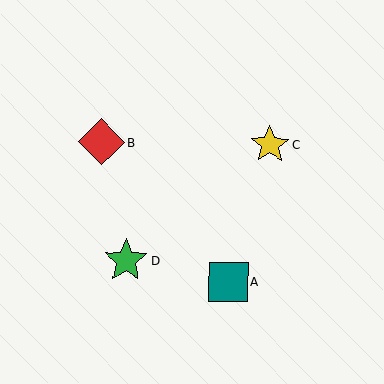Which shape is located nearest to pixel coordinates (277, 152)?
The yellow star (labeled C) at (270, 145) is nearest to that location.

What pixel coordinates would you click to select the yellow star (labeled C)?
Click at (270, 145) to select the yellow star C.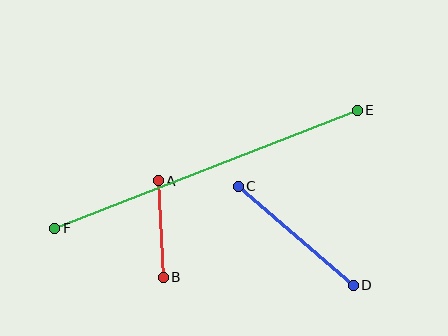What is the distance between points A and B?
The distance is approximately 97 pixels.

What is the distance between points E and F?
The distance is approximately 325 pixels.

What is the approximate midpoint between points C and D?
The midpoint is at approximately (296, 236) pixels.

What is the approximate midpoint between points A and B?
The midpoint is at approximately (161, 229) pixels.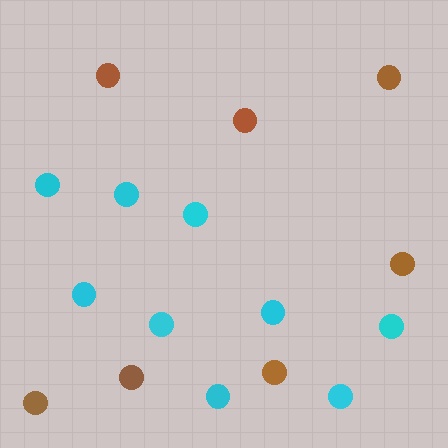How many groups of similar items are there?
There are 2 groups: one group of cyan circles (9) and one group of brown circles (7).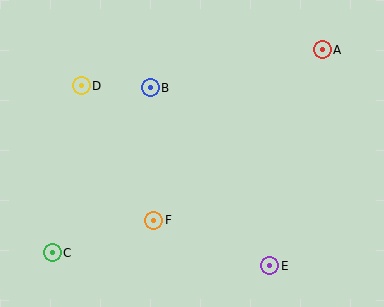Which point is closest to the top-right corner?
Point A is closest to the top-right corner.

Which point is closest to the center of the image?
Point F at (154, 220) is closest to the center.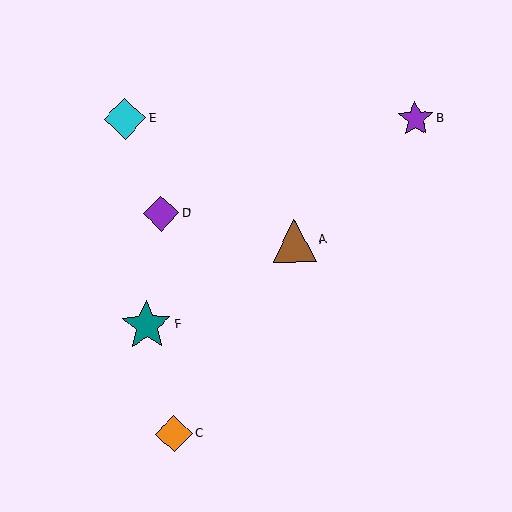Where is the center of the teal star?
The center of the teal star is at (147, 325).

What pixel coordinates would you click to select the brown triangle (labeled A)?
Click at (294, 241) to select the brown triangle A.